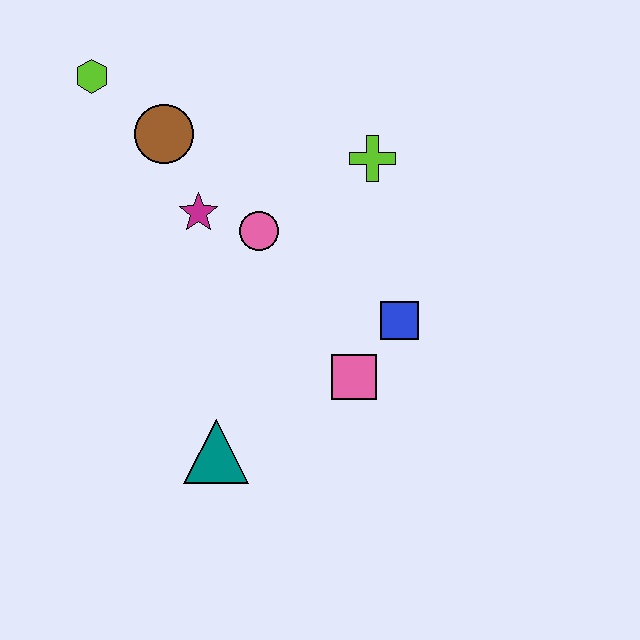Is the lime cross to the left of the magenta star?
No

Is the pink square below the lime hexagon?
Yes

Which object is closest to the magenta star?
The pink circle is closest to the magenta star.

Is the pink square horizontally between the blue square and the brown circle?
Yes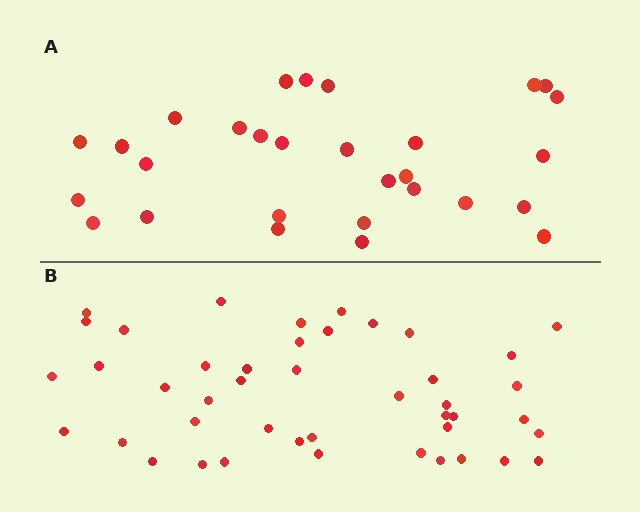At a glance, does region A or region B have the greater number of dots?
Region B (the bottom region) has more dots.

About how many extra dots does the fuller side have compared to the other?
Region B has approximately 15 more dots than region A.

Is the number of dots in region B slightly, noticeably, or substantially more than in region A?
Region B has substantially more. The ratio is roughly 1.5 to 1.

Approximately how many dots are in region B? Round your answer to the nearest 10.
About 40 dots. (The exact count is 44, which rounds to 40.)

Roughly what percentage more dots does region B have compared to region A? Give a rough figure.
About 50% more.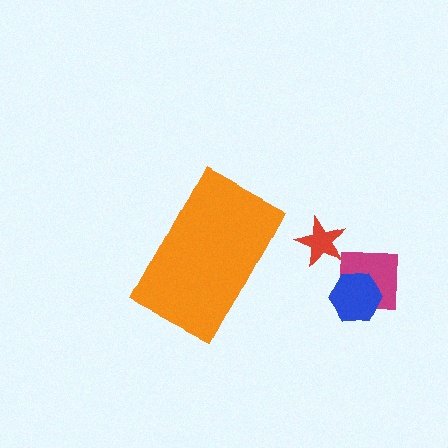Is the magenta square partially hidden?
No, the magenta square is fully visible.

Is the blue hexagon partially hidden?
No, the blue hexagon is fully visible.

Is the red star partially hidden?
No, the red star is fully visible.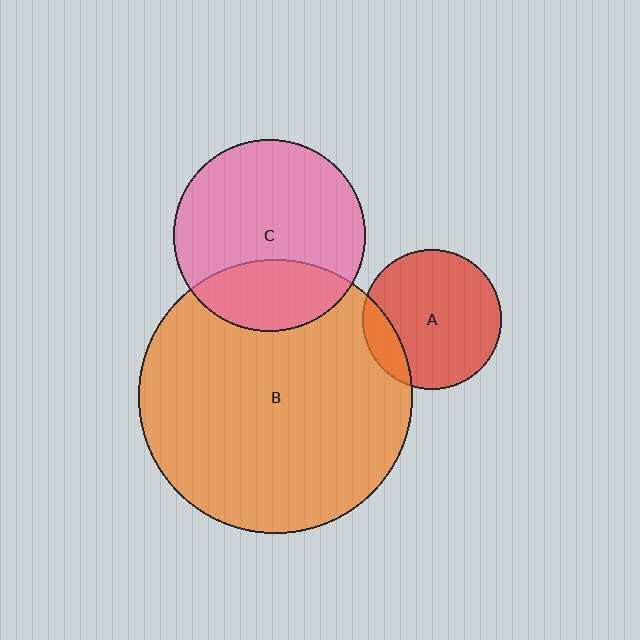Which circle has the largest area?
Circle B (orange).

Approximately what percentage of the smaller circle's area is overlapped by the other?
Approximately 15%.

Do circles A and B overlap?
Yes.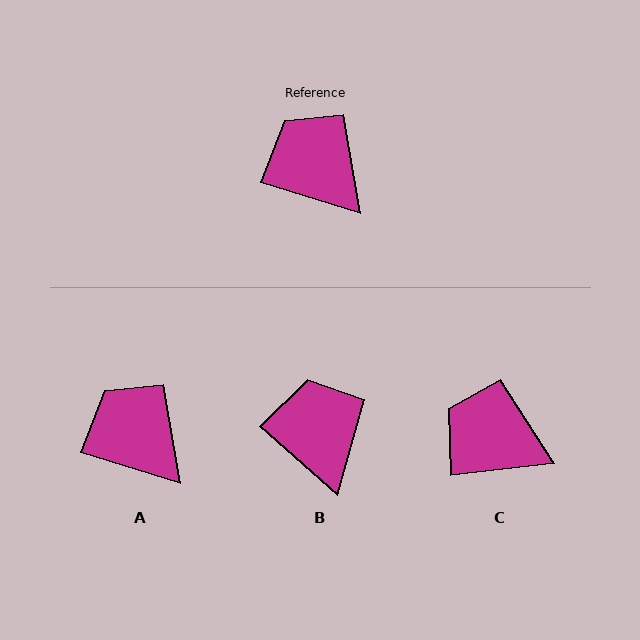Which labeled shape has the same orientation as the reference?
A.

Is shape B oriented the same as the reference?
No, it is off by about 25 degrees.